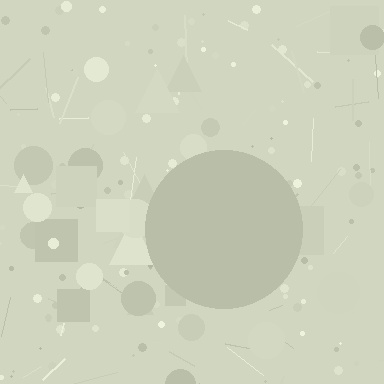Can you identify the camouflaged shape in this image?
The camouflaged shape is a circle.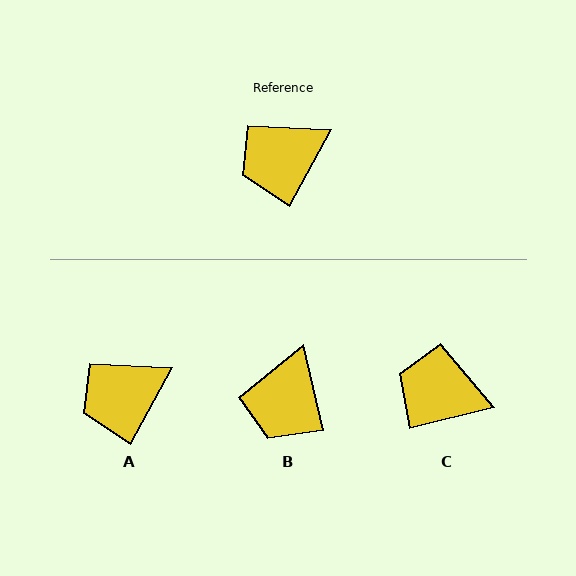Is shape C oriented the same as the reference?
No, it is off by about 47 degrees.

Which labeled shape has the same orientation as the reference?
A.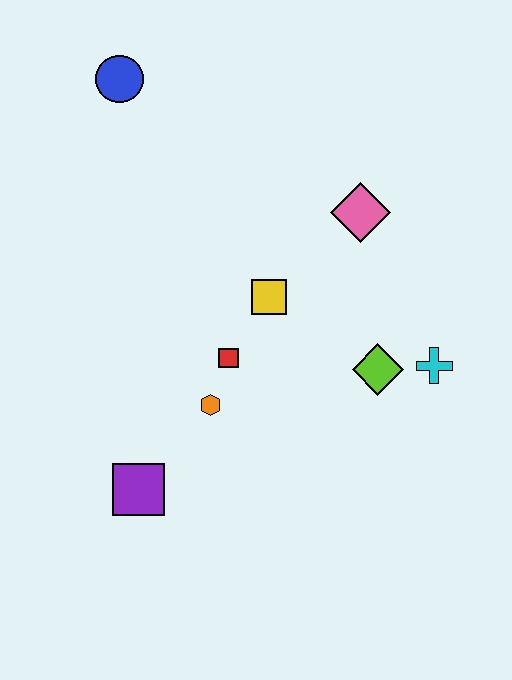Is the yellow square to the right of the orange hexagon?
Yes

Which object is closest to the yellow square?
The red square is closest to the yellow square.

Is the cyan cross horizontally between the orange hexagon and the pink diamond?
No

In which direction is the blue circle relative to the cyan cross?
The blue circle is to the left of the cyan cross.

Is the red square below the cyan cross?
No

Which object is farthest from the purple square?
The blue circle is farthest from the purple square.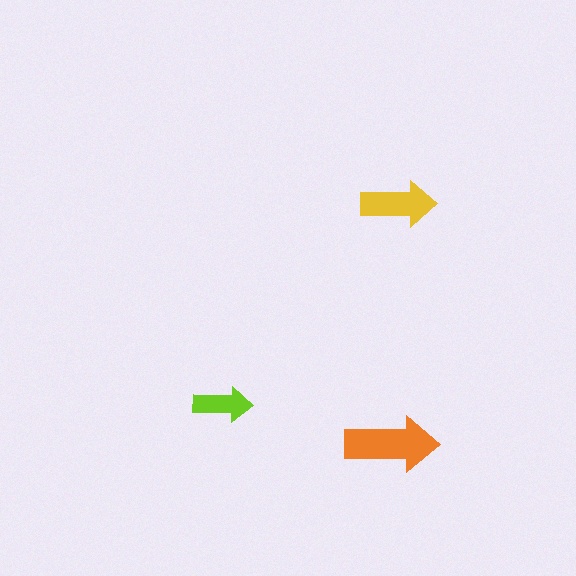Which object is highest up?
The yellow arrow is topmost.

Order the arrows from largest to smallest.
the orange one, the yellow one, the lime one.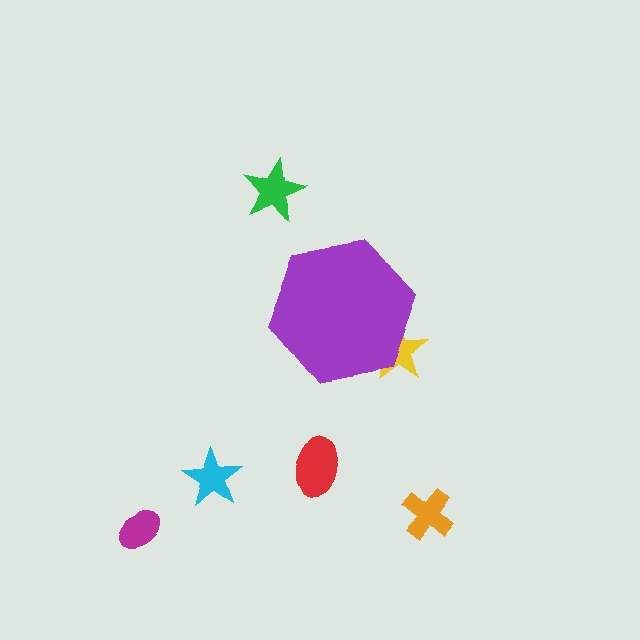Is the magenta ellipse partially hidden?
No, the magenta ellipse is fully visible.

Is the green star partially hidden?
No, the green star is fully visible.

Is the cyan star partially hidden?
No, the cyan star is fully visible.